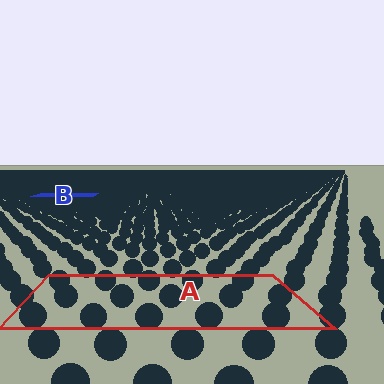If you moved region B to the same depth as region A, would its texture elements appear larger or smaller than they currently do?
They would appear larger. At a closer depth, the same texture elements are projected at a bigger on-screen size.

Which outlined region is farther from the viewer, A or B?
Region B is farther from the viewer — the texture elements inside it appear smaller and more densely packed.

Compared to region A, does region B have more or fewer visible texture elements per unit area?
Region B has more texture elements per unit area — they are packed more densely because it is farther away.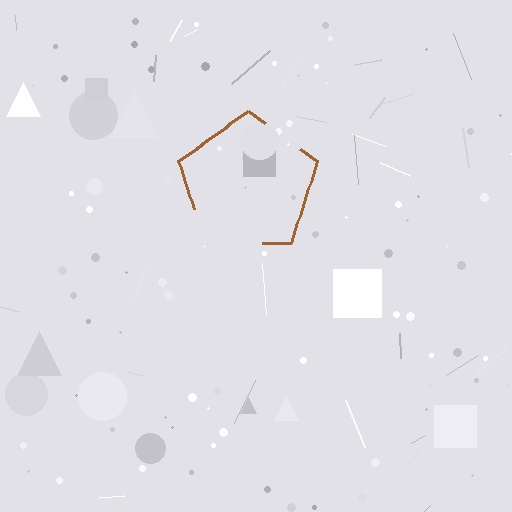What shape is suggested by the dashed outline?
The dashed outline suggests a pentagon.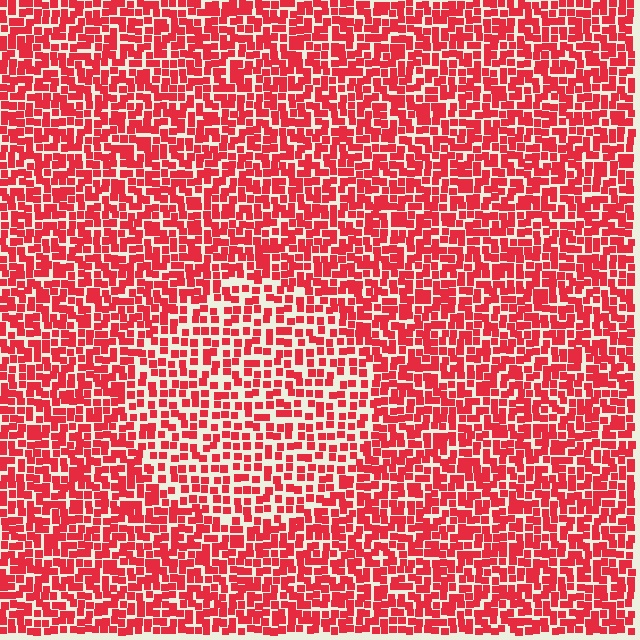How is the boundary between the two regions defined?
The boundary is defined by a change in element density (approximately 1.5x ratio). All elements are the same color, size, and shape.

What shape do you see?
I see a circle.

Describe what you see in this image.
The image contains small red elements arranged at two different densities. A circle-shaped region is visible where the elements are less densely packed than the surrounding area.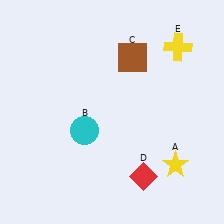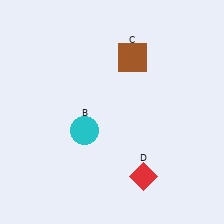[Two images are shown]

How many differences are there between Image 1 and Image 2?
There are 2 differences between the two images.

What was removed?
The yellow star (A), the yellow cross (E) were removed in Image 2.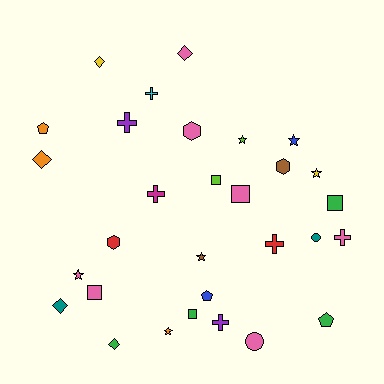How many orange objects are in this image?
There are 3 orange objects.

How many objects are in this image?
There are 30 objects.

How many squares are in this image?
There are 5 squares.